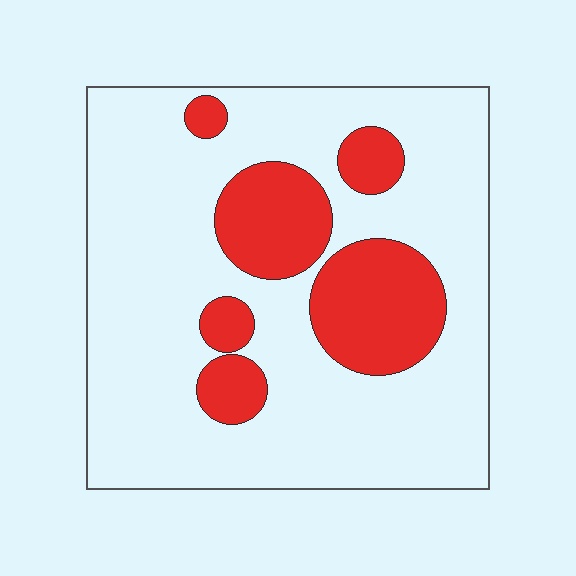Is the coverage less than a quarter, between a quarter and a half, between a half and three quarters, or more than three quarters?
Less than a quarter.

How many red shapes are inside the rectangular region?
6.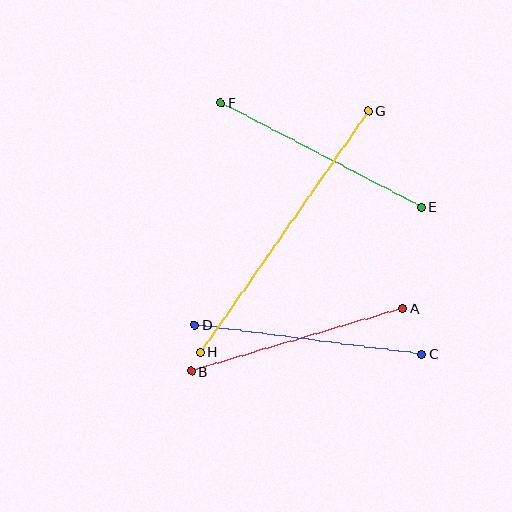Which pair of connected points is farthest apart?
Points G and H are farthest apart.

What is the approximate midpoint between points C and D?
The midpoint is at approximately (309, 339) pixels.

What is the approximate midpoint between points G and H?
The midpoint is at approximately (284, 231) pixels.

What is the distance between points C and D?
The distance is approximately 229 pixels.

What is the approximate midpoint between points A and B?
The midpoint is at approximately (297, 340) pixels.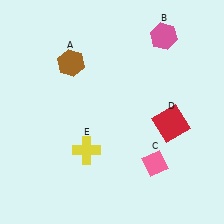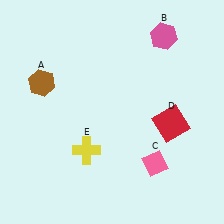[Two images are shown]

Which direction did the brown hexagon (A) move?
The brown hexagon (A) moved left.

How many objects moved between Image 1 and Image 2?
1 object moved between the two images.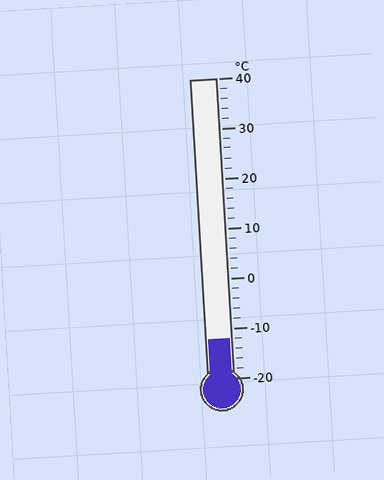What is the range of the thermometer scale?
The thermometer scale ranges from -20°C to 40°C.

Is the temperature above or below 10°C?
The temperature is below 10°C.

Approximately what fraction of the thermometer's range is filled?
The thermometer is filled to approximately 15% of its range.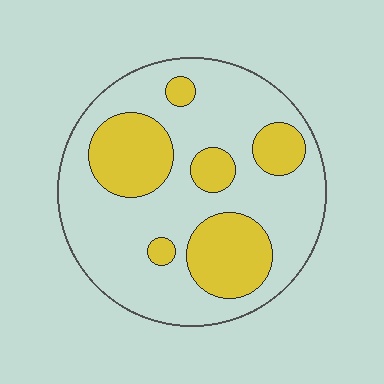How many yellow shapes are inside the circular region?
6.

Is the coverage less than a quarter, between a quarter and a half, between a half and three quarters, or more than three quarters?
Between a quarter and a half.